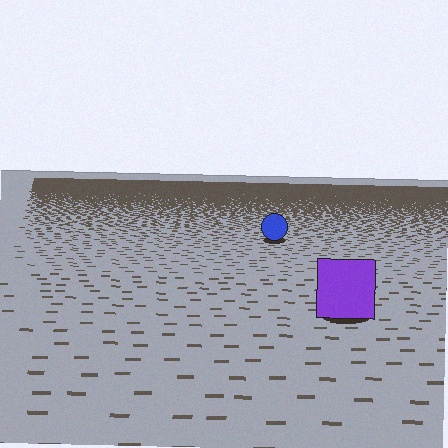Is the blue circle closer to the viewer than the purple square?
No. The purple square is closer — you can tell from the texture gradient: the ground texture is coarser near it.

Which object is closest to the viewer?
The purple square is closest. The texture marks near it are larger and more spread out.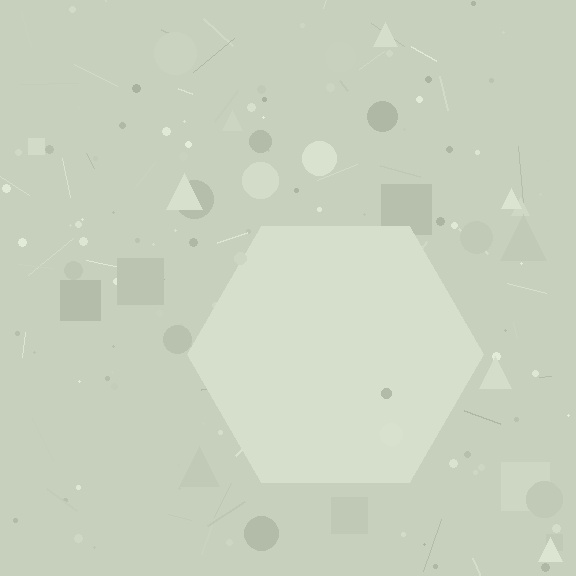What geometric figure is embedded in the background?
A hexagon is embedded in the background.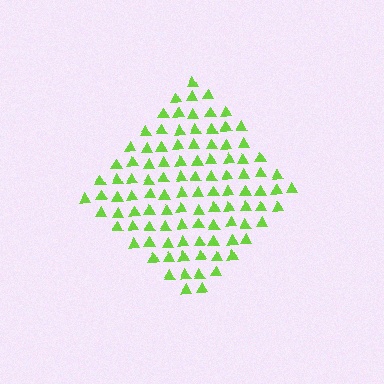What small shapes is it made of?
It is made of small triangles.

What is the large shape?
The large shape is a diamond.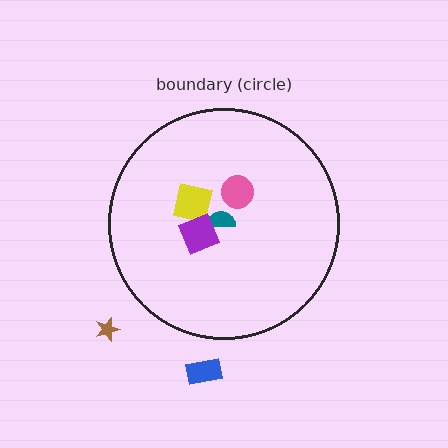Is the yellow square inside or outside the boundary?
Inside.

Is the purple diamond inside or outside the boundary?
Inside.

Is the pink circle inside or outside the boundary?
Inside.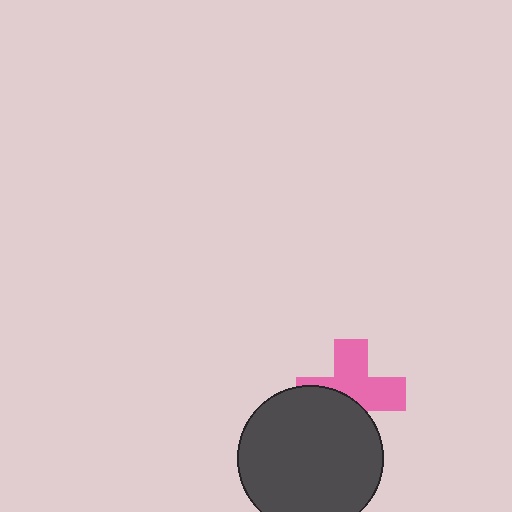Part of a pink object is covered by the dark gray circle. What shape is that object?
It is a cross.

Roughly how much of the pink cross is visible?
About half of it is visible (roughly 57%).